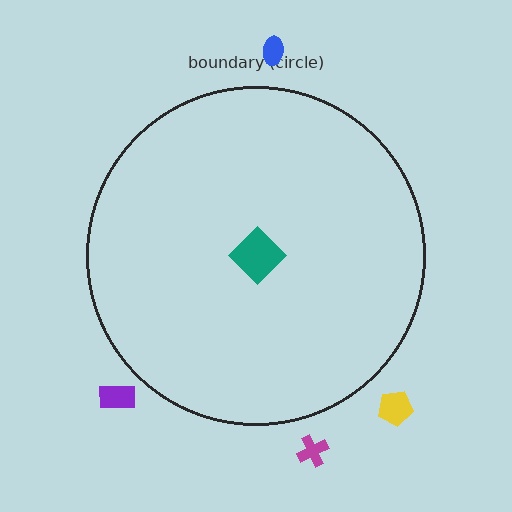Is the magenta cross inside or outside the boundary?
Outside.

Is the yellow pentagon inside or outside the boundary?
Outside.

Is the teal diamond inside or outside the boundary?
Inside.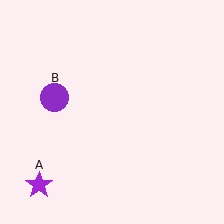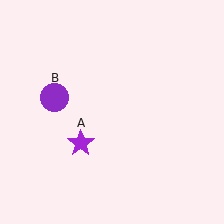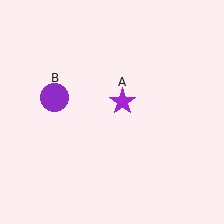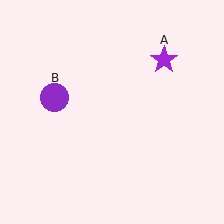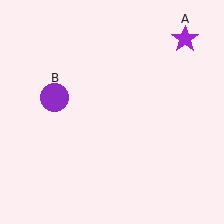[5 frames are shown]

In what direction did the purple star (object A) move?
The purple star (object A) moved up and to the right.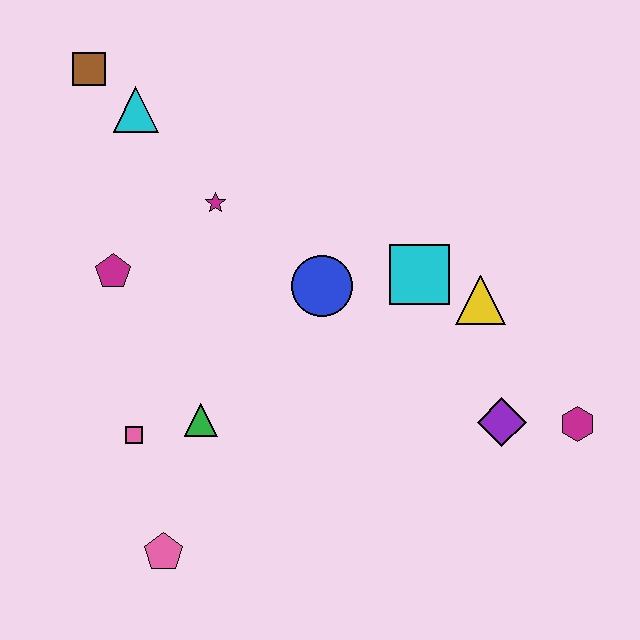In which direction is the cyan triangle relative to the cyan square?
The cyan triangle is to the left of the cyan square.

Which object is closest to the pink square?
The green triangle is closest to the pink square.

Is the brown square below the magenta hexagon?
No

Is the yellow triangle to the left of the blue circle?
No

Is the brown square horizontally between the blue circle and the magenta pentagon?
No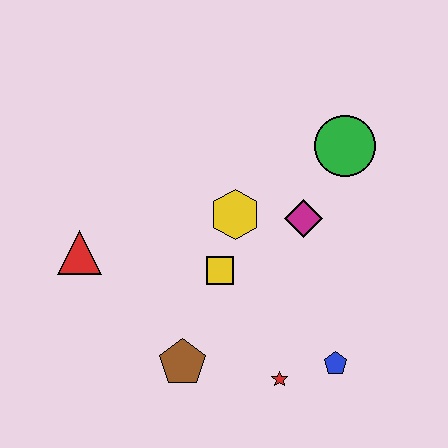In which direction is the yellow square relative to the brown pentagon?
The yellow square is above the brown pentagon.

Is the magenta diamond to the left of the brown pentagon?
No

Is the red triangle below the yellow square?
No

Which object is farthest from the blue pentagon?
The red triangle is farthest from the blue pentagon.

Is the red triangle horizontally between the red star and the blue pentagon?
No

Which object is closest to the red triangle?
The yellow square is closest to the red triangle.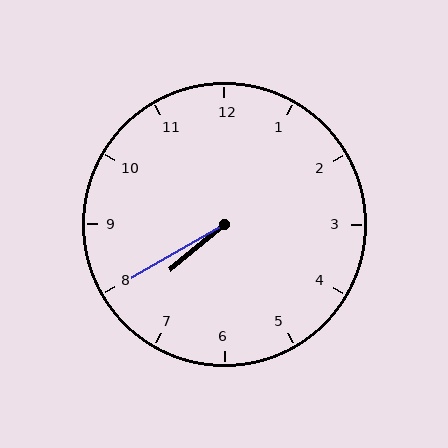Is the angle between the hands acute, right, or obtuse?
It is acute.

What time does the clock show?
7:40.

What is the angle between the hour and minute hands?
Approximately 10 degrees.